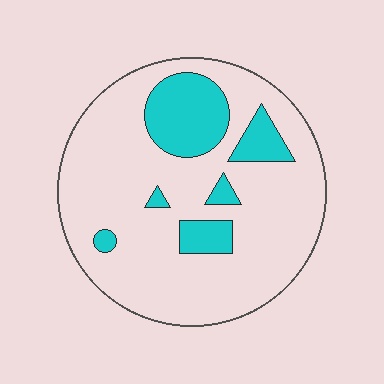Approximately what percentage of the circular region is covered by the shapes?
Approximately 20%.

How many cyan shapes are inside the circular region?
6.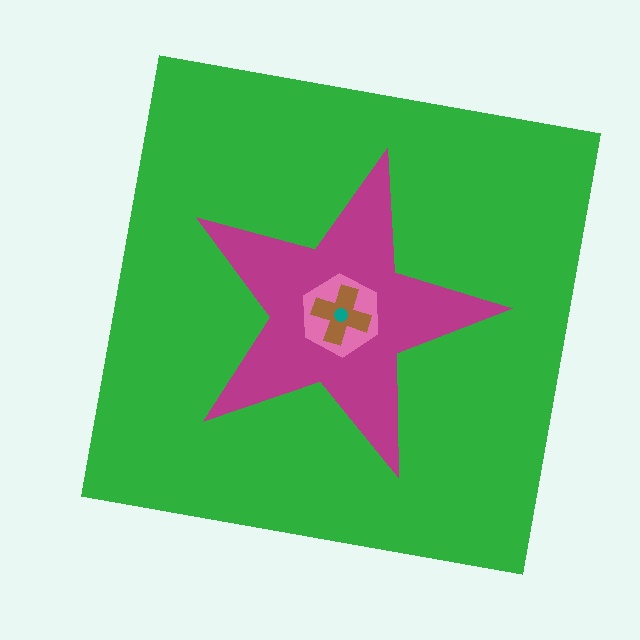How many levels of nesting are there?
5.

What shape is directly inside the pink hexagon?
The brown cross.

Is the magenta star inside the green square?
Yes.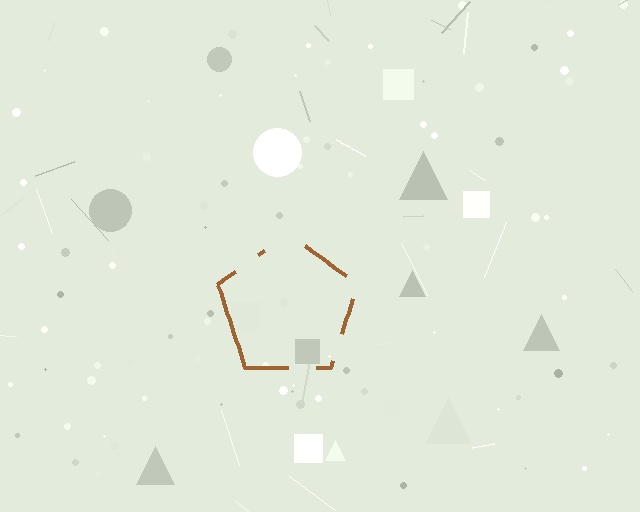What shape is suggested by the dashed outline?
The dashed outline suggests a pentagon.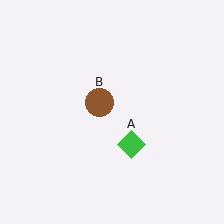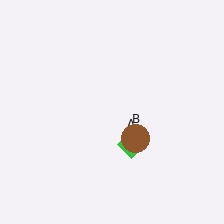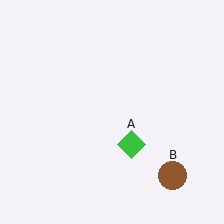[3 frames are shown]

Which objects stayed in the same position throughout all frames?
Green diamond (object A) remained stationary.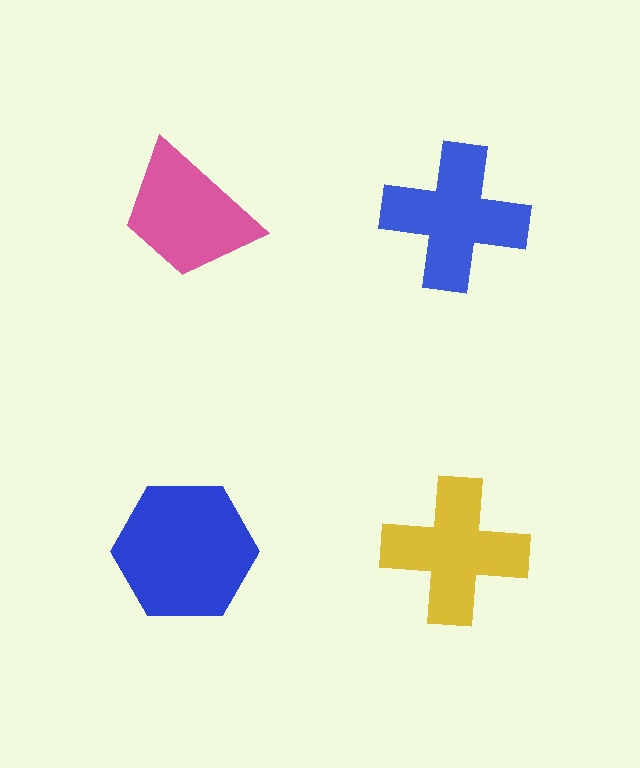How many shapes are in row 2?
2 shapes.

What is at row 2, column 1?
A blue hexagon.